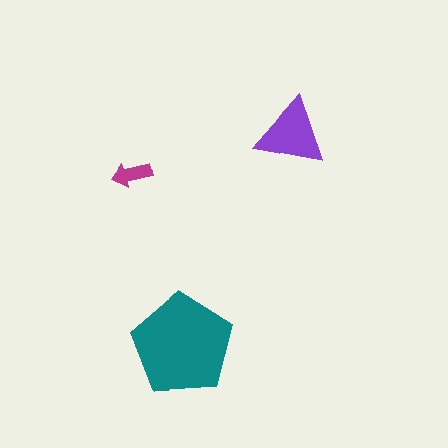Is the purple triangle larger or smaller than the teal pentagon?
Smaller.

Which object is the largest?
The teal pentagon.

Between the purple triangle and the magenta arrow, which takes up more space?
The purple triangle.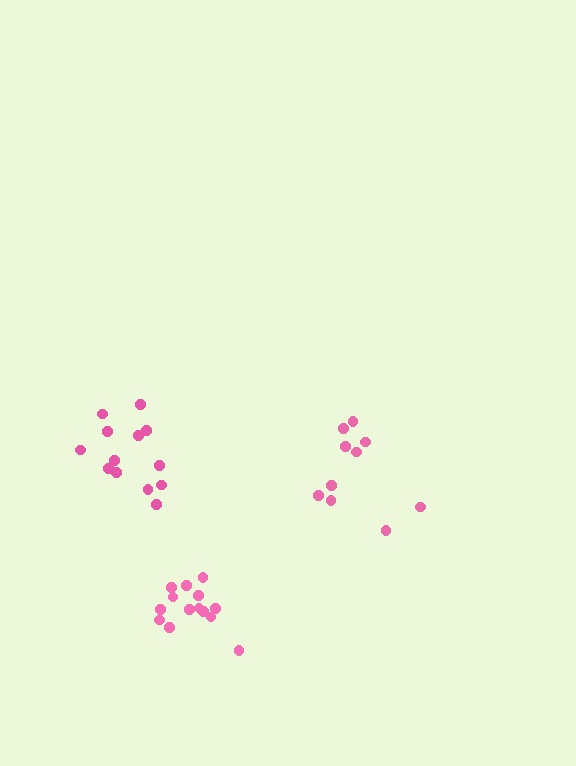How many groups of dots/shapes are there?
There are 3 groups.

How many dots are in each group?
Group 1: 13 dots, Group 2: 10 dots, Group 3: 14 dots (37 total).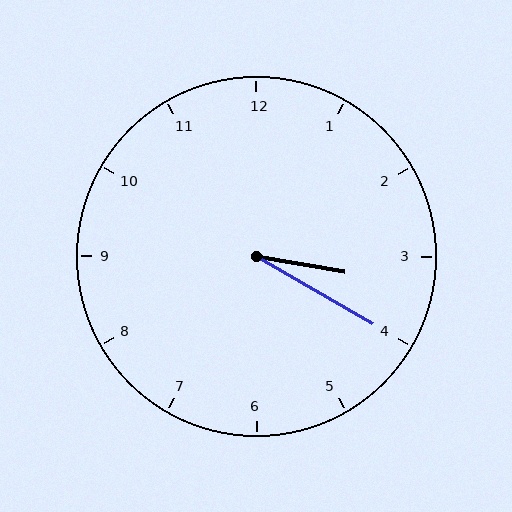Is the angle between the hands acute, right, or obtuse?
It is acute.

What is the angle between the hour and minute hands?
Approximately 20 degrees.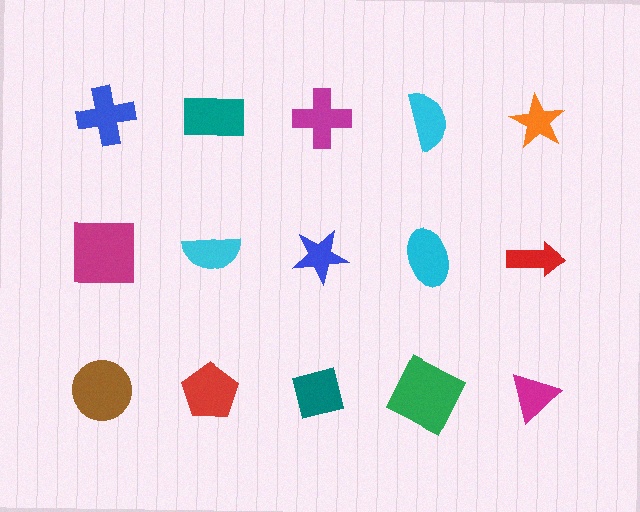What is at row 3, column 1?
A brown circle.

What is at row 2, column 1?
A magenta square.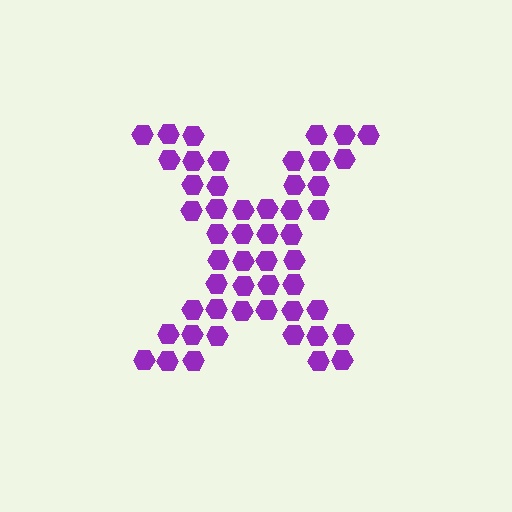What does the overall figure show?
The overall figure shows the letter X.